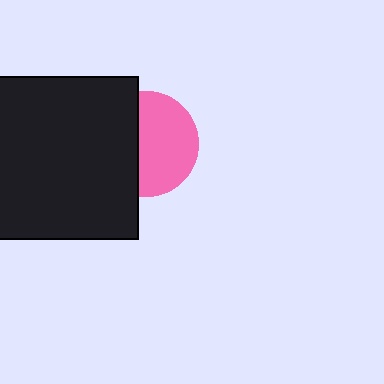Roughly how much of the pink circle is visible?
About half of it is visible (roughly 59%).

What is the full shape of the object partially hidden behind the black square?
The partially hidden object is a pink circle.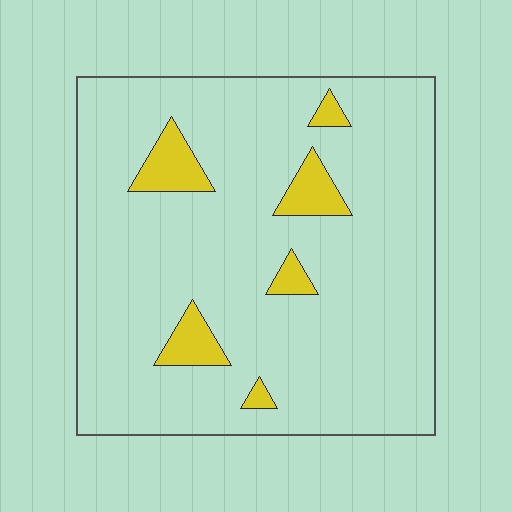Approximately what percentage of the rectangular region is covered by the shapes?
Approximately 10%.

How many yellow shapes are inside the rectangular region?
6.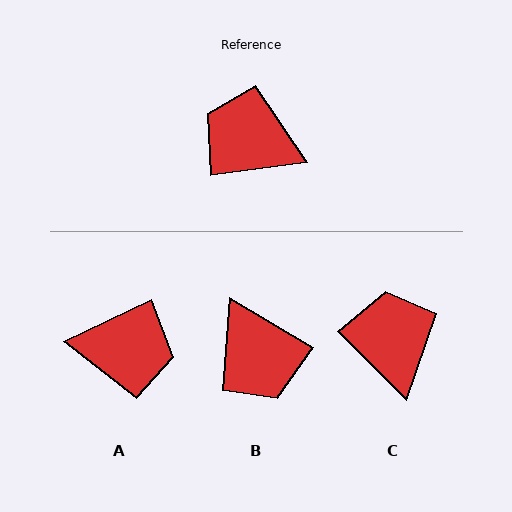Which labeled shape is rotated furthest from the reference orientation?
A, about 162 degrees away.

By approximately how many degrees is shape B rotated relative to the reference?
Approximately 142 degrees counter-clockwise.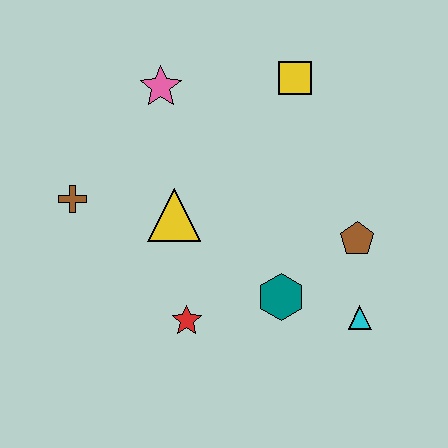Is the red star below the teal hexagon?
Yes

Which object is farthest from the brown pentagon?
The brown cross is farthest from the brown pentagon.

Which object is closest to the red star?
The teal hexagon is closest to the red star.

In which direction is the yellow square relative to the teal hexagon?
The yellow square is above the teal hexagon.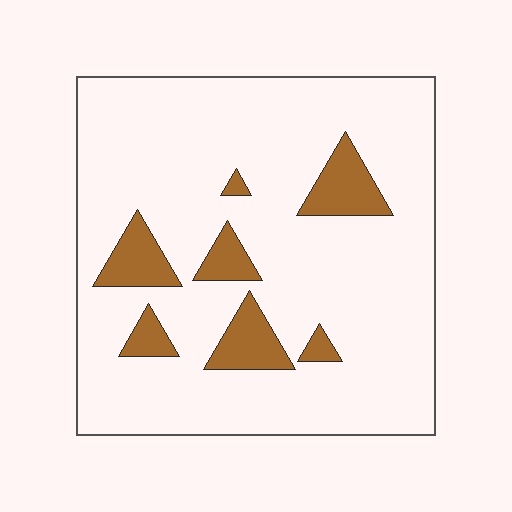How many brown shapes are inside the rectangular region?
7.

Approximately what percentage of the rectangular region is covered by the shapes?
Approximately 15%.